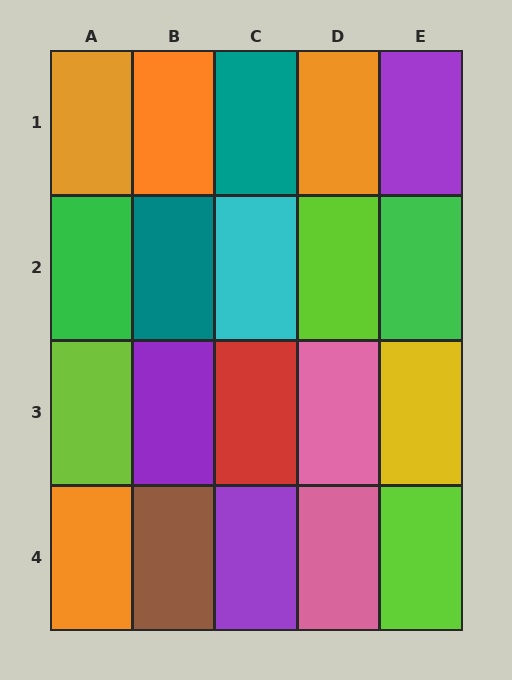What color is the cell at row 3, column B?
Purple.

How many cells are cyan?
1 cell is cyan.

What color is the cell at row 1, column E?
Purple.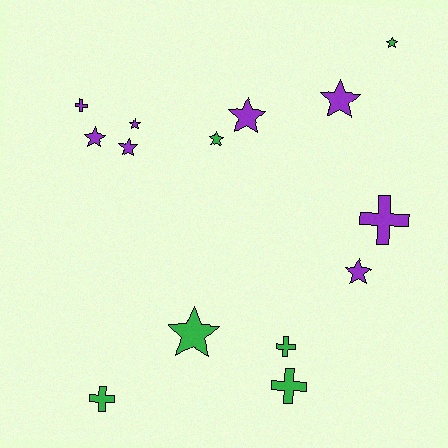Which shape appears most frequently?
Star, with 9 objects.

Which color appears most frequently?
Purple, with 8 objects.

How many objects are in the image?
There are 14 objects.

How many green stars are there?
There are 3 green stars.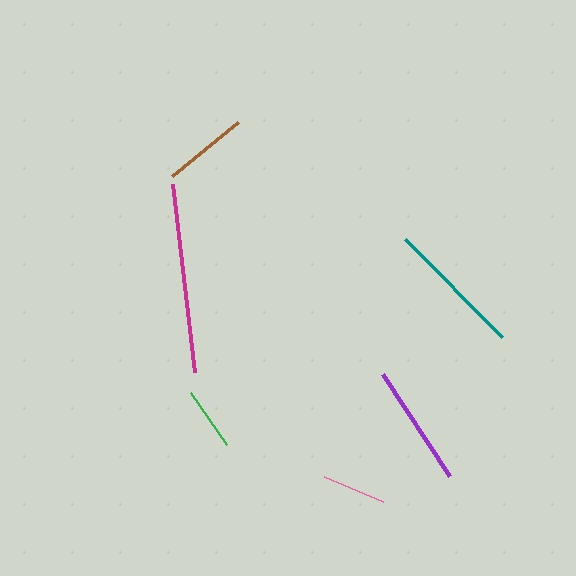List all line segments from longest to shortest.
From longest to shortest: magenta, teal, purple, brown, pink, green.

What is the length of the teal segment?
The teal segment is approximately 138 pixels long.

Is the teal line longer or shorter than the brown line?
The teal line is longer than the brown line.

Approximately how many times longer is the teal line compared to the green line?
The teal line is approximately 2.2 times the length of the green line.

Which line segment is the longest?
The magenta line is the longest at approximately 189 pixels.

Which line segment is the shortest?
The green line is the shortest at approximately 63 pixels.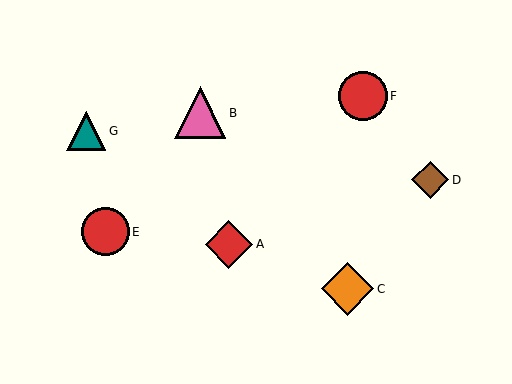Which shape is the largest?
The orange diamond (labeled C) is the largest.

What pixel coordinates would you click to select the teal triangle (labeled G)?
Click at (86, 131) to select the teal triangle G.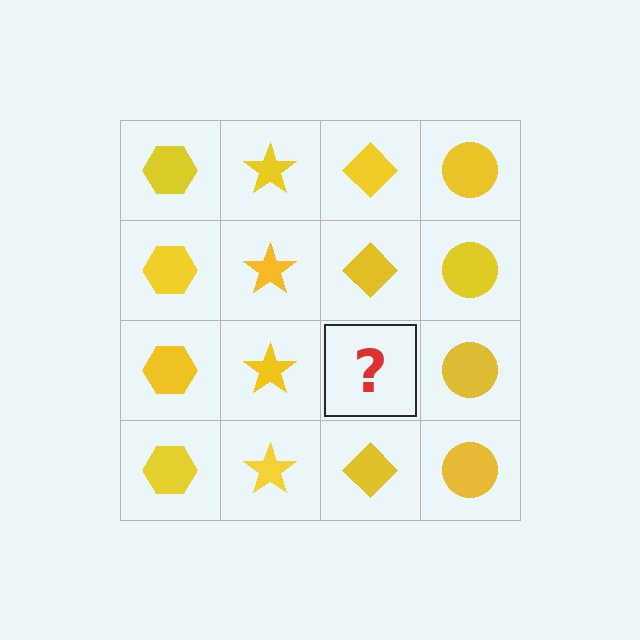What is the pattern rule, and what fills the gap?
The rule is that each column has a consistent shape. The gap should be filled with a yellow diamond.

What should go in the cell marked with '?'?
The missing cell should contain a yellow diamond.